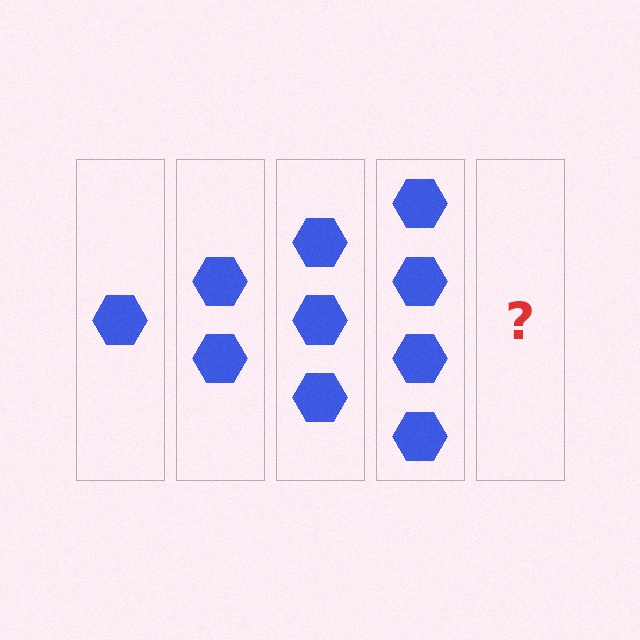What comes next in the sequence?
The next element should be 5 hexagons.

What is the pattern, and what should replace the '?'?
The pattern is that each step adds one more hexagon. The '?' should be 5 hexagons.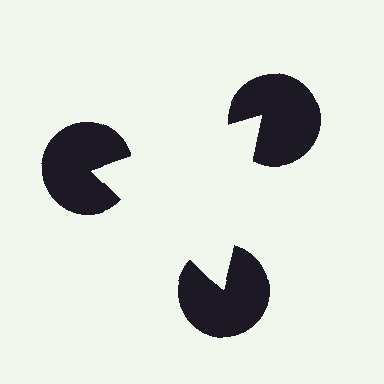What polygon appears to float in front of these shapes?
An illusory triangle — its edges are inferred from the aligned wedge cuts in the pac-man discs, not physically drawn.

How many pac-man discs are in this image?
There are 3 — one at each vertex of the illusory triangle.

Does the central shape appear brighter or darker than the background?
It typically appears slightly brighter than the background, even though no actual brightness change is drawn.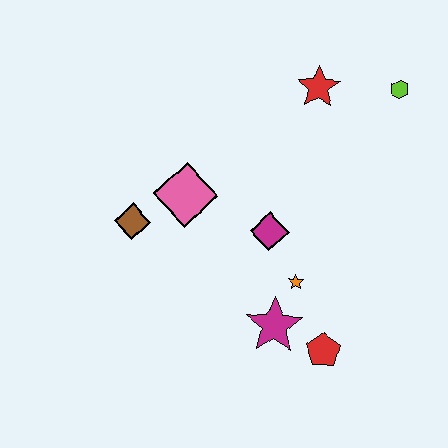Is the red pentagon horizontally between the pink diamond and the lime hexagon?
Yes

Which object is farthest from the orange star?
The lime hexagon is farthest from the orange star.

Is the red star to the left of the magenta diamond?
No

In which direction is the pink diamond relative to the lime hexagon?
The pink diamond is to the left of the lime hexagon.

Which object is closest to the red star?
The lime hexagon is closest to the red star.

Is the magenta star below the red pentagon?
No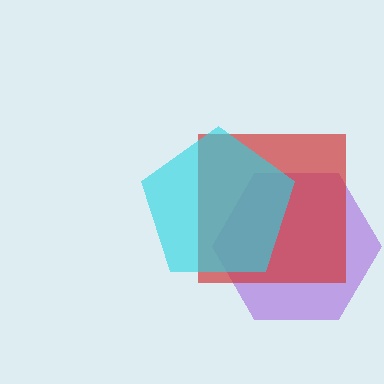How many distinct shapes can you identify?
There are 3 distinct shapes: a purple hexagon, a red square, a cyan pentagon.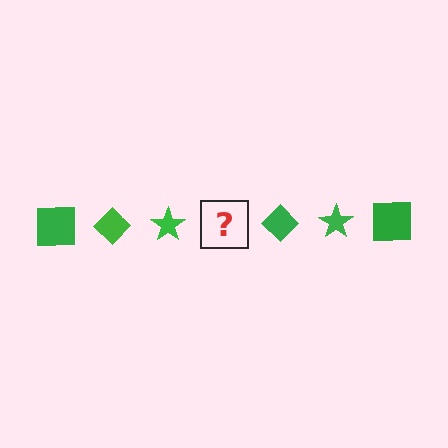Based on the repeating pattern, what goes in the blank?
The blank should be a green square.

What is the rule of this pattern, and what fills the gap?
The rule is that the pattern cycles through square, diamond, star shapes in green. The gap should be filled with a green square.